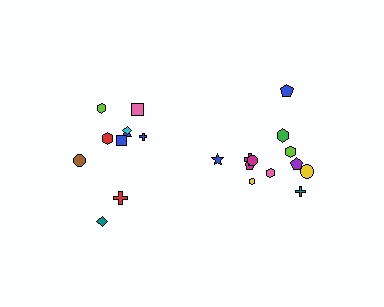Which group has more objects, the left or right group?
The right group.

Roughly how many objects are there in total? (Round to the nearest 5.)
Roughly 20 objects in total.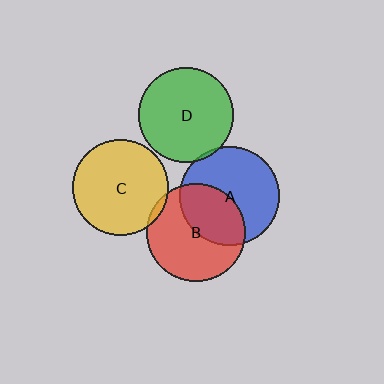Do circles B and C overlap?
Yes.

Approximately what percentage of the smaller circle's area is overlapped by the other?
Approximately 5%.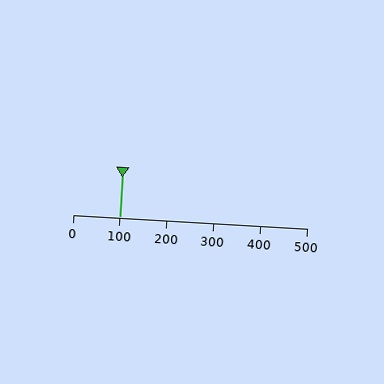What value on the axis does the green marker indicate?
The marker indicates approximately 100.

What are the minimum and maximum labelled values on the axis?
The axis runs from 0 to 500.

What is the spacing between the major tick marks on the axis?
The major ticks are spaced 100 apart.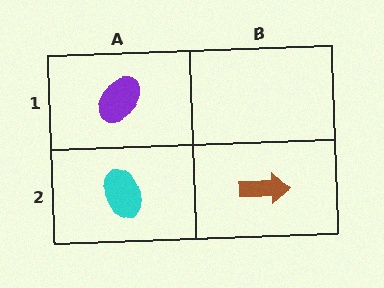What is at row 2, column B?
A brown arrow.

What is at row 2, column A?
A cyan ellipse.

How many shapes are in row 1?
1 shape.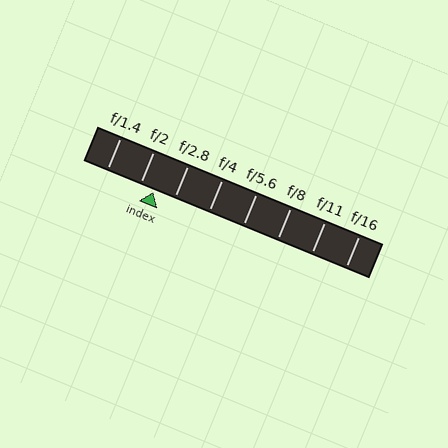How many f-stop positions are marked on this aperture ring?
There are 8 f-stop positions marked.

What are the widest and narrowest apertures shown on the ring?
The widest aperture shown is f/1.4 and the narrowest is f/16.